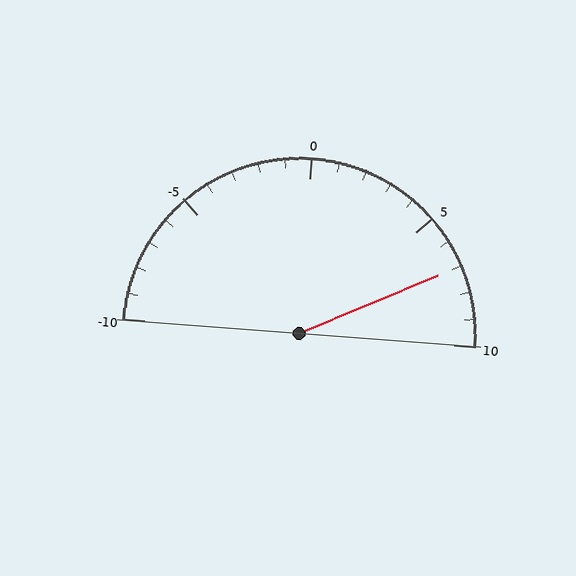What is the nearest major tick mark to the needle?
The nearest major tick mark is 5.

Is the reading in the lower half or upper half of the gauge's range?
The reading is in the upper half of the range (-10 to 10).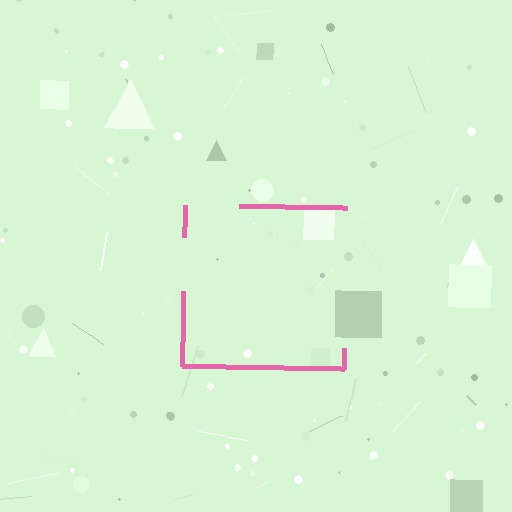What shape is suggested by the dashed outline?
The dashed outline suggests a square.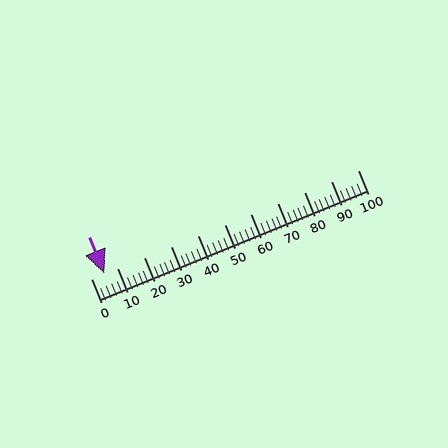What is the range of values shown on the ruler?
The ruler shows values from 0 to 100.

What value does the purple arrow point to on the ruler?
The purple arrow points to approximately 5.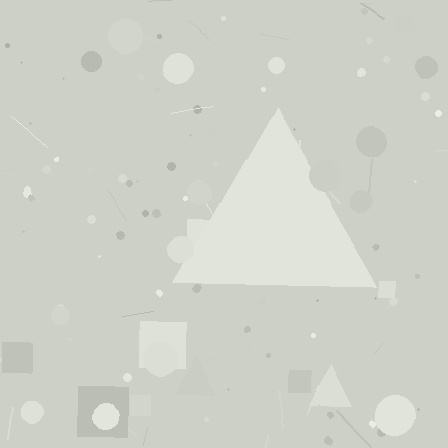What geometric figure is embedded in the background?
A triangle is embedded in the background.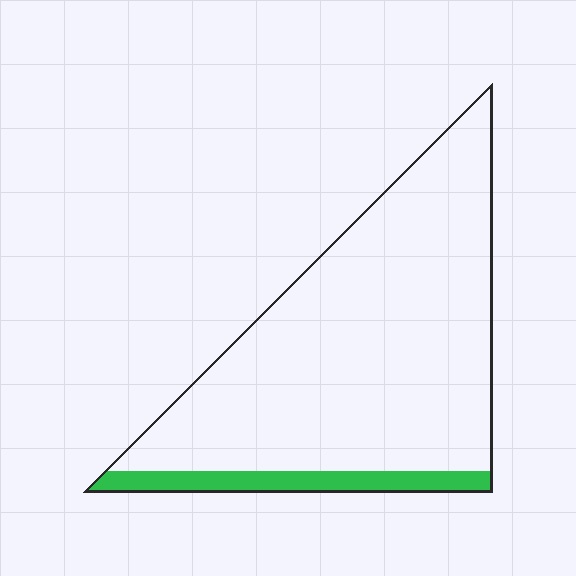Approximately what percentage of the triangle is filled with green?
Approximately 10%.